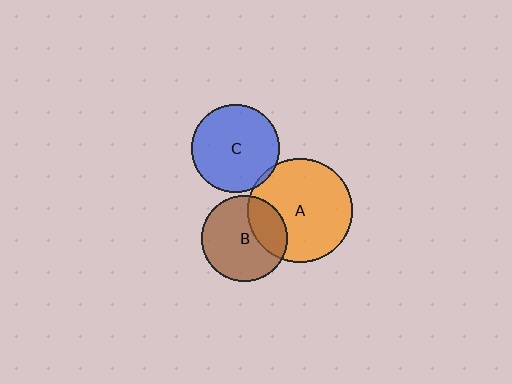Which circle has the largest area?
Circle A (orange).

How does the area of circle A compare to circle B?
Approximately 1.5 times.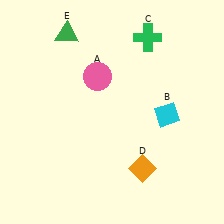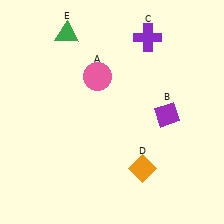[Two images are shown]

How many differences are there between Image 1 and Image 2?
There are 2 differences between the two images.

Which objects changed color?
B changed from cyan to purple. C changed from green to purple.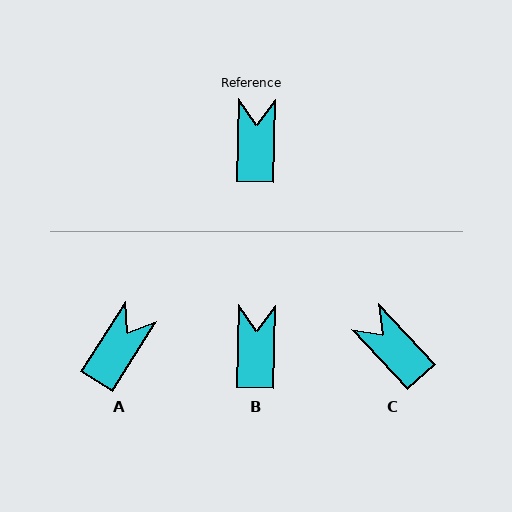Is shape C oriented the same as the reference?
No, it is off by about 44 degrees.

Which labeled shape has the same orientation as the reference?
B.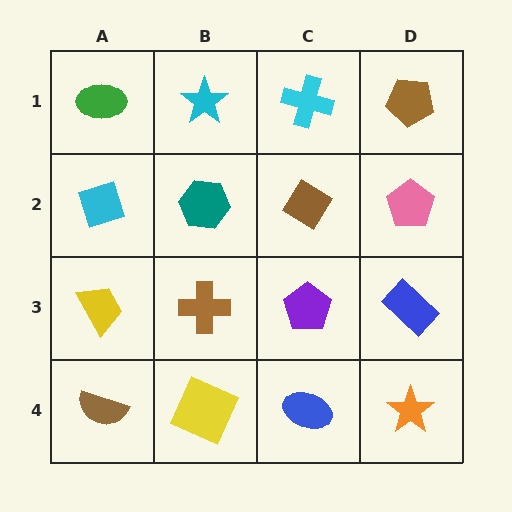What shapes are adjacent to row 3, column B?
A teal hexagon (row 2, column B), a yellow square (row 4, column B), a yellow trapezoid (row 3, column A), a purple pentagon (row 3, column C).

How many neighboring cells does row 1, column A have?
2.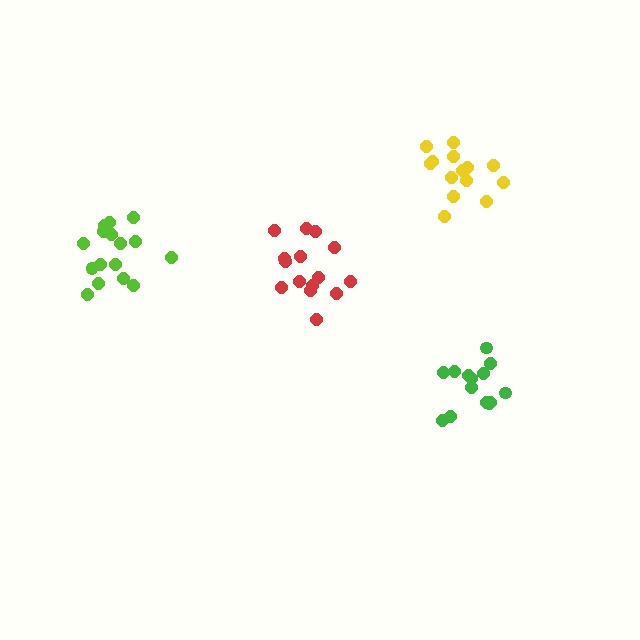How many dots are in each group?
Group 1: 16 dots, Group 2: 14 dots, Group 3: 16 dots, Group 4: 14 dots (60 total).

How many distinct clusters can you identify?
There are 4 distinct clusters.